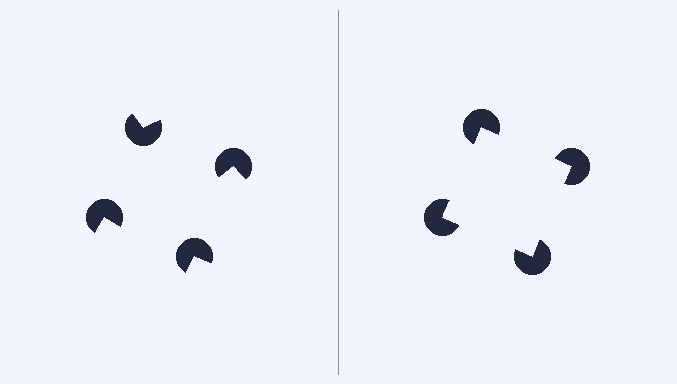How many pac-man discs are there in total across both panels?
8 — 4 on each side.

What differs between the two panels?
The pac-man discs are positioned identically on both sides; only the wedge orientations differ. On the right they align to a square; on the left they are misaligned.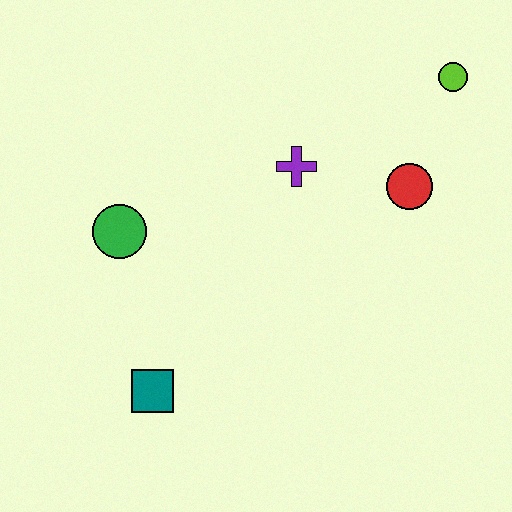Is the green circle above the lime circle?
No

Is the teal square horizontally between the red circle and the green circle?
Yes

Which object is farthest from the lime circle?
The teal square is farthest from the lime circle.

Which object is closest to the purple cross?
The red circle is closest to the purple cross.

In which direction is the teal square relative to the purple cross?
The teal square is below the purple cross.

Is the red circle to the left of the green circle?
No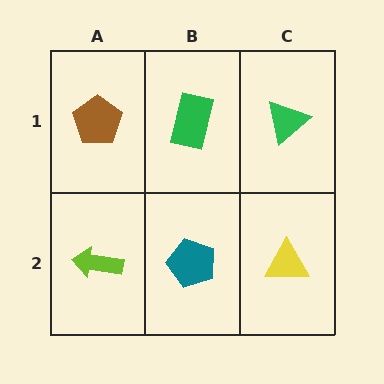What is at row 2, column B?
A teal pentagon.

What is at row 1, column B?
A green rectangle.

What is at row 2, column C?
A yellow triangle.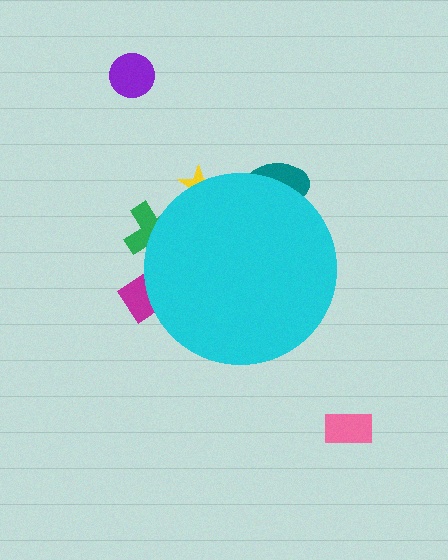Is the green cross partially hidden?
Yes, the green cross is partially hidden behind the cyan circle.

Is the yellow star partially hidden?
Yes, the yellow star is partially hidden behind the cyan circle.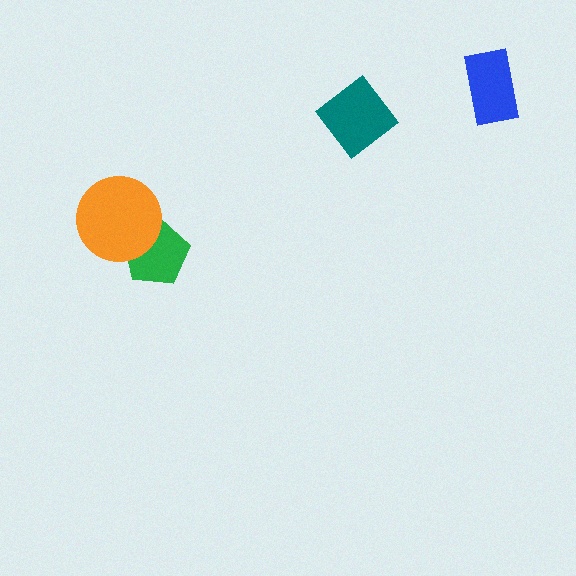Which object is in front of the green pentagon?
The orange circle is in front of the green pentagon.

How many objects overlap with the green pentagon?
1 object overlaps with the green pentagon.